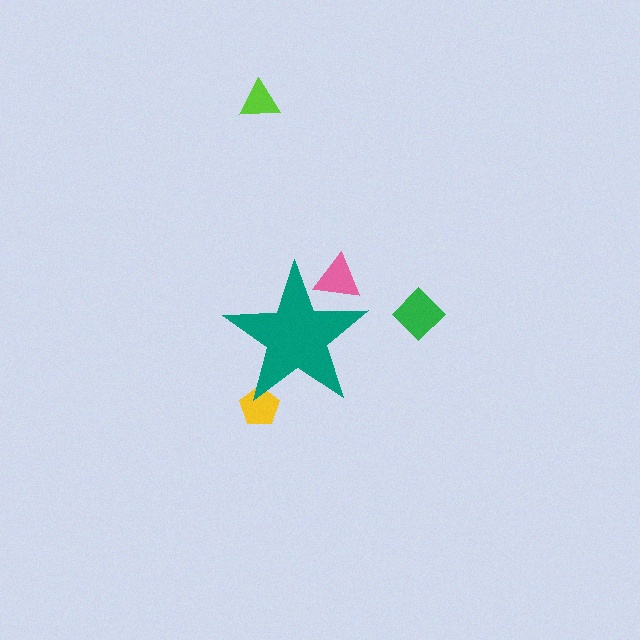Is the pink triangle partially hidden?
Yes, the pink triangle is partially hidden behind the teal star.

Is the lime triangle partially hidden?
No, the lime triangle is fully visible.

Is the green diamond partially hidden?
No, the green diamond is fully visible.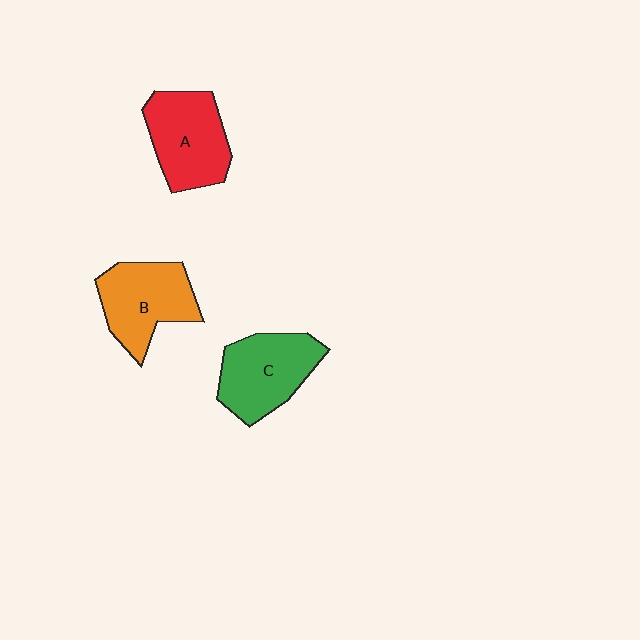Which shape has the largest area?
Shape C (green).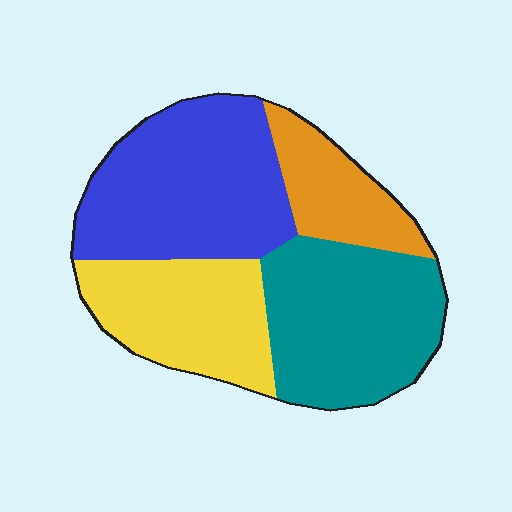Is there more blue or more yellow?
Blue.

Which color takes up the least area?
Orange, at roughly 15%.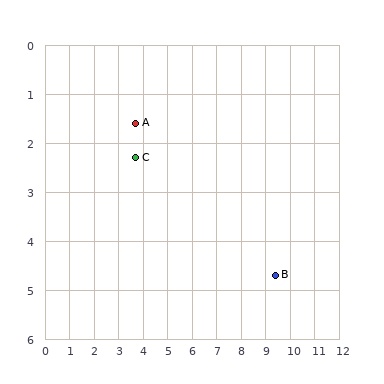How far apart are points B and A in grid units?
Points B and A are about 6.5 grid units apart.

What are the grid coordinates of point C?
Point C is at approximately (3.7, 2.3).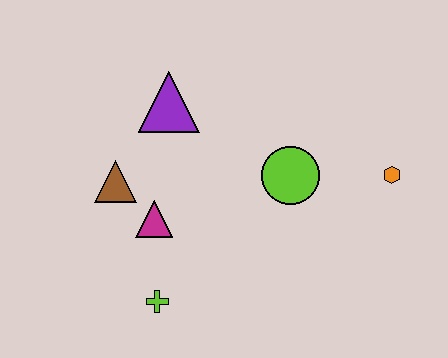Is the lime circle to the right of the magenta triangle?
Yes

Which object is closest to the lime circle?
The orange hexagon is closest to the lime circle.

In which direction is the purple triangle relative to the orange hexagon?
The purple triangle is to the left of the orange hexagon.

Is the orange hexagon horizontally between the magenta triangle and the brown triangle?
No